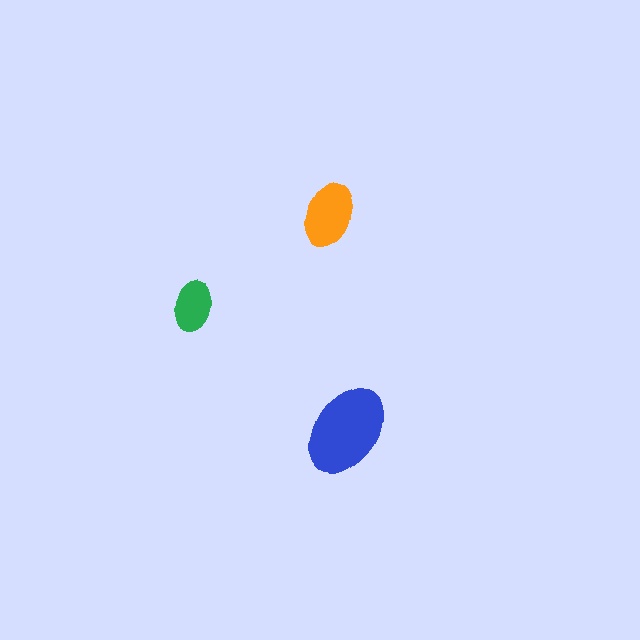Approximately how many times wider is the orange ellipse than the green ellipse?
About 1.5 times wider.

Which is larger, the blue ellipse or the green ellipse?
The blue one.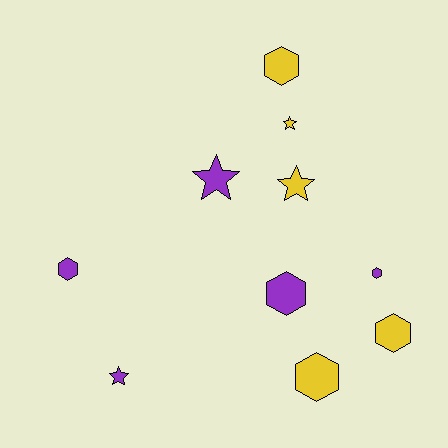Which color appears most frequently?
Yellow, with 5 objects.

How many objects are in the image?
There are 10 objects.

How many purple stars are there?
There are 2 purple stars.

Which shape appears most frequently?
Hexagon, with 6 objects.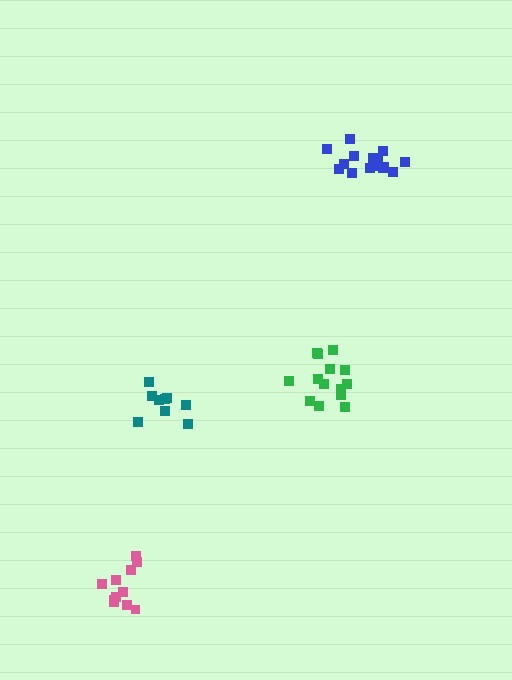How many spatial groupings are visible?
There are 4 spatial groupings.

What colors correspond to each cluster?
The clusters are colored: blue, pink, teal, green.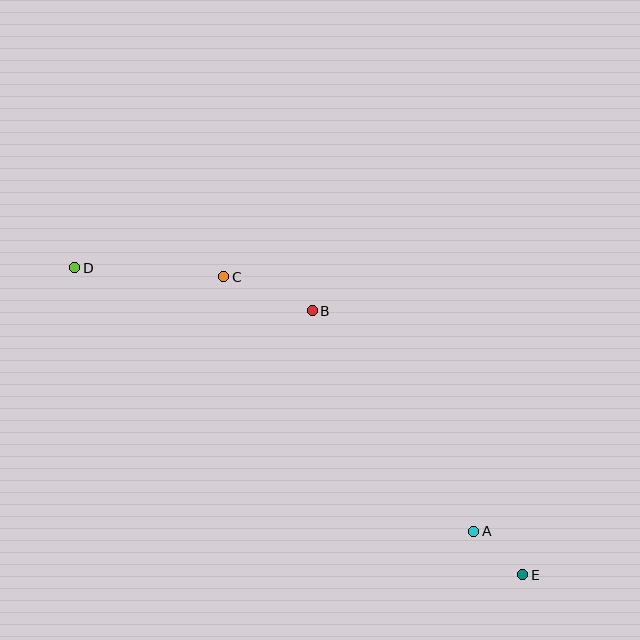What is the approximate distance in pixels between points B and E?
The distance between B and E is approximately 337 pixels.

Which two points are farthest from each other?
Points D and E are farthest from each other.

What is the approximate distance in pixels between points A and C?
The distance between A and C is approximately 357 pixels.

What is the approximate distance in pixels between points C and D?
The distance between C and D is approximately 149 pixels.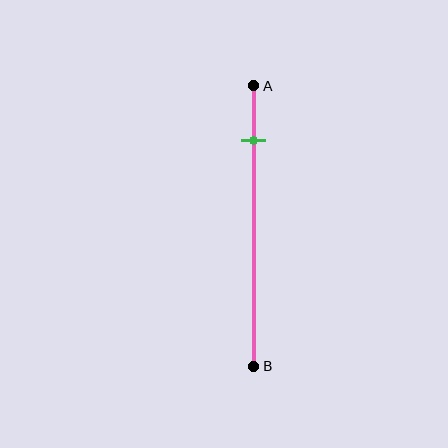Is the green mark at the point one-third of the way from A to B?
No, the mark is at about 20% from A, not at the 33% one-third point.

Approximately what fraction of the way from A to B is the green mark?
The green mark is approximately 20% of the way from A to B.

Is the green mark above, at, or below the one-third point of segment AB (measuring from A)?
The green mark is above the one-third point of segment AB.